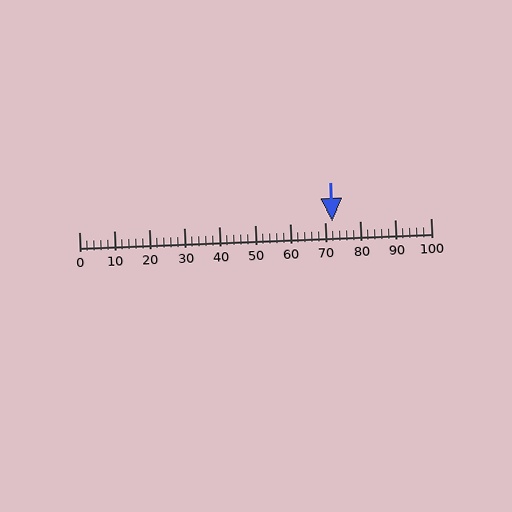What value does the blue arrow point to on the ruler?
The blue arrow points to approximately 72.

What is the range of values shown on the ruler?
The ruler shows values from 0 to 100.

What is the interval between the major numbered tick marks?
The major tick marks are spaced 10 units apart.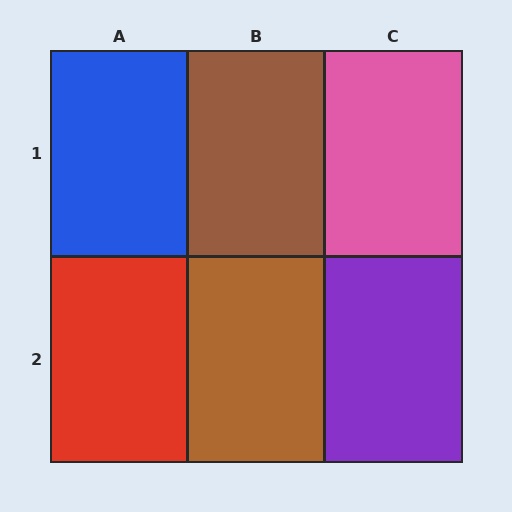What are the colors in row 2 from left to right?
Red, brown, purple.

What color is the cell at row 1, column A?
Blue.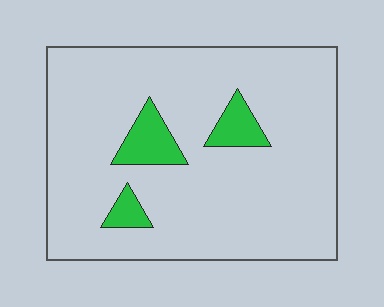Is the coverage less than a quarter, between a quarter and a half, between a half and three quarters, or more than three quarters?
Less than a quarter.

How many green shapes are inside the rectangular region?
3.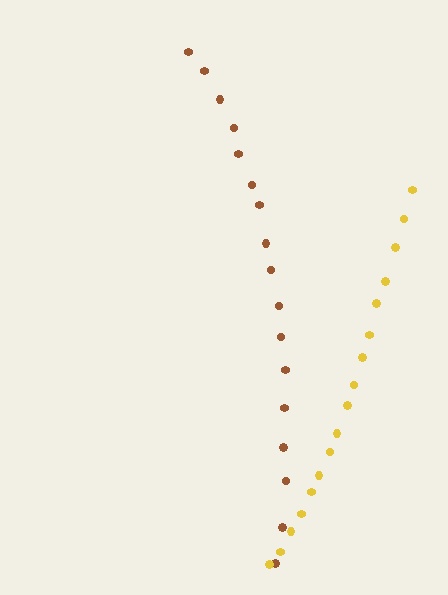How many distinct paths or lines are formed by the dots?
There are 2 distinct paths.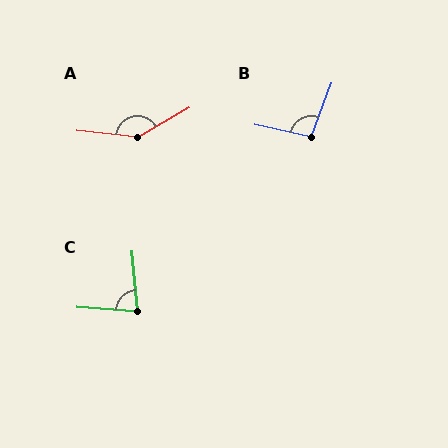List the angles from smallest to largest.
C (80°), B (98°), A (144°).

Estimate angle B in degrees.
Approximately 98 degrees.